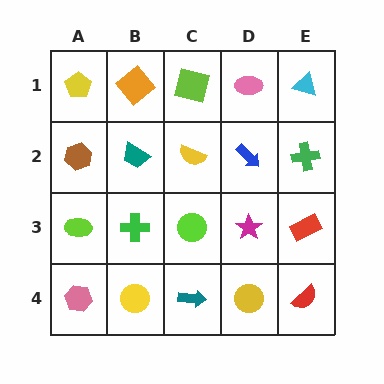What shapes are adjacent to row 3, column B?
A teal trapezoid (row 2, column B), a yellow circle (row 4, column B), a lime ellipse (row 3, column A), a lime circle (row 3, column C).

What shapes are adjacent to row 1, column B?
A teal trapezoid (row 2, column B), a yellow pentagon (row 1, column A), a lime square (row 1, column C).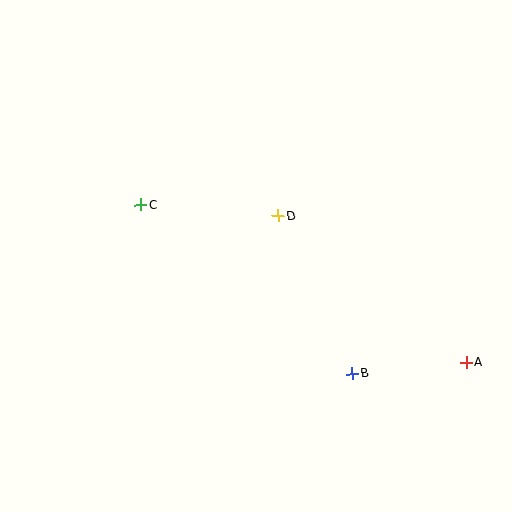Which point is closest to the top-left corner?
Point C is closest to the top-left corner.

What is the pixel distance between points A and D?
The distance between A and D is 238 pixels.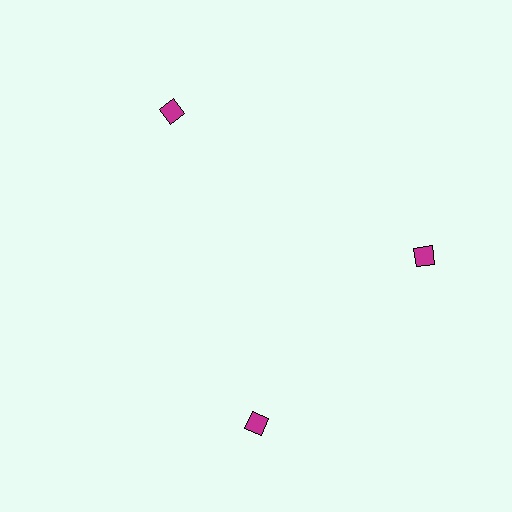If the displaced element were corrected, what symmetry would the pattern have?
It would have 3-fold rotational symmetry — the pattern would map onto itself every 120 degrees.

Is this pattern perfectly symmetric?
No. The 3 magenta diamonds are arranged in a ring, but one element near the 7 o'clock position is rotated out of alignment along the ring, breaking the 3-fold rotational symmetry.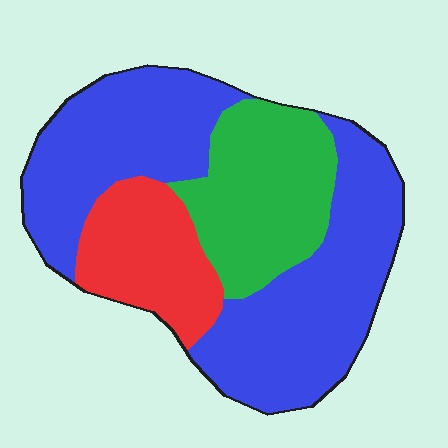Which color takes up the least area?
Red, at roughly 20%.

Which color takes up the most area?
Blue, at roughly 60%.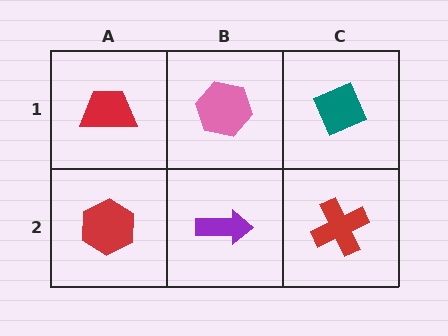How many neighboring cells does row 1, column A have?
2.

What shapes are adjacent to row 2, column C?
A teal diamond (row 1, column C), a purple arrow (row 2, column B).